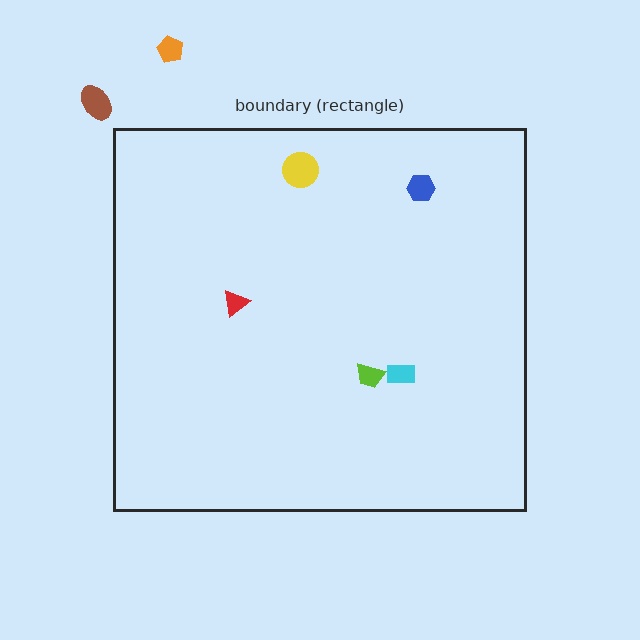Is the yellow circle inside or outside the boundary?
Inside.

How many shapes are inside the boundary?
5 inside, 2 outside.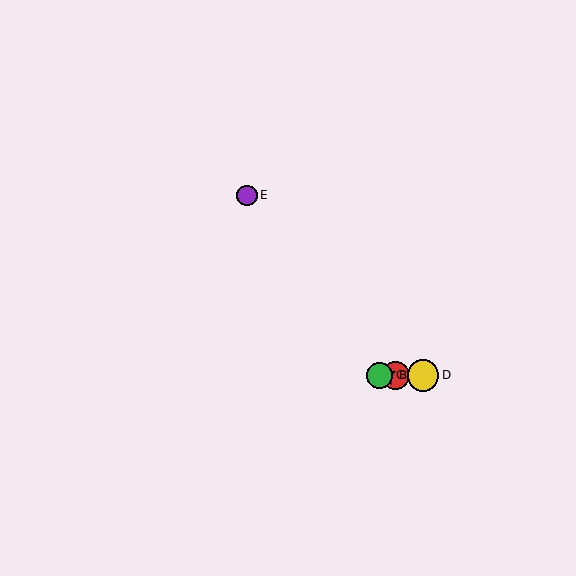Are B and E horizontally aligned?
No, B is at y≈375 and E is at y≈195.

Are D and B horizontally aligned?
Yes, both are at y≈375.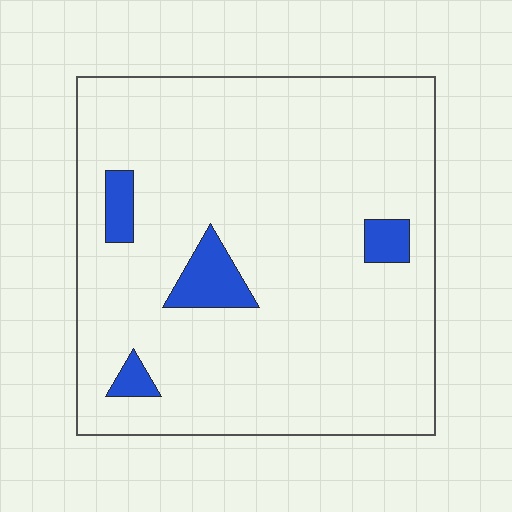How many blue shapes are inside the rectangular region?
4.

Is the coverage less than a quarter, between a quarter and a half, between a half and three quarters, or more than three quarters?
Less than a quarter.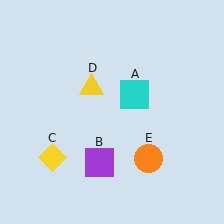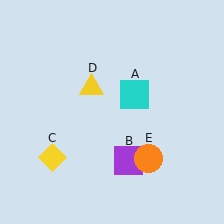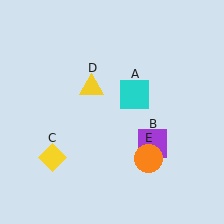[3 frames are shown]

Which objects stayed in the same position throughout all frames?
Cyan square (object A) and yellow diamond (object C) and yellow triangle (object D) and orange circle (object E) remained stationary.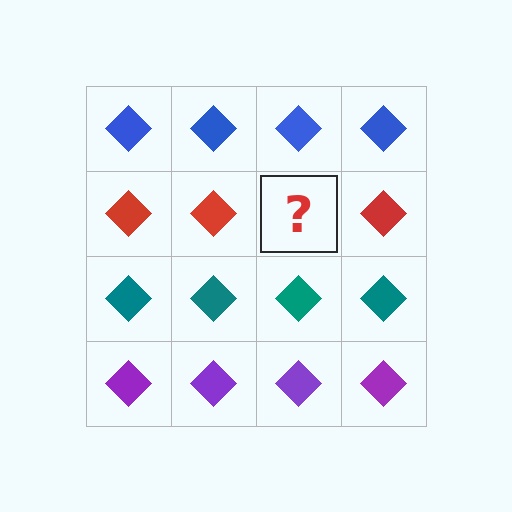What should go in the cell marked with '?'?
The missing cell should contain a red diamond.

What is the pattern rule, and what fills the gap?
The rule is that each row has a consistent color. The gap should be filled with a red diamond.